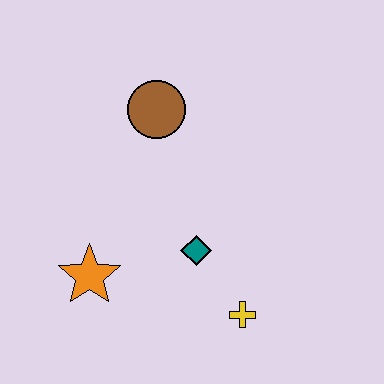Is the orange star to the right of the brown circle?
No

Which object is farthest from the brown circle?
The yellow cross is farthest from the brown circle.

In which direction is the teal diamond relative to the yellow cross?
The teal diamond is above the yellow cross.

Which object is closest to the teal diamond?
The yellow cross is closest to the teal diamond.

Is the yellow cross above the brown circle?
No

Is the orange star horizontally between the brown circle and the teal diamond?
No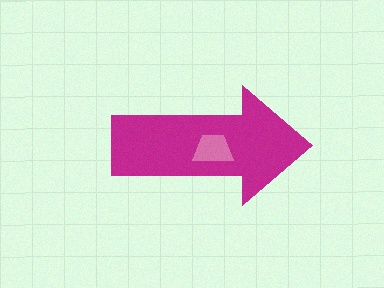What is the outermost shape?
The magenta arrow.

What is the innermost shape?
The pink trapezoid.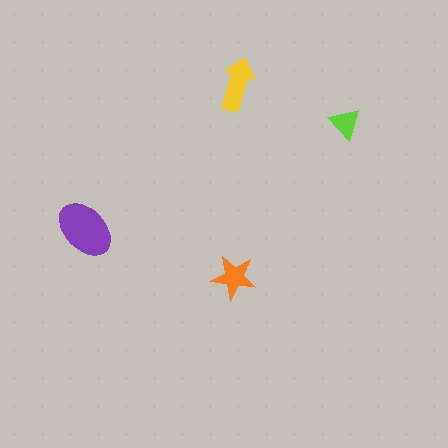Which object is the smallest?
The lime triangle.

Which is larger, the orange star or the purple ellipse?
The purple ellipse.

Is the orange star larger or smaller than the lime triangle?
Larger.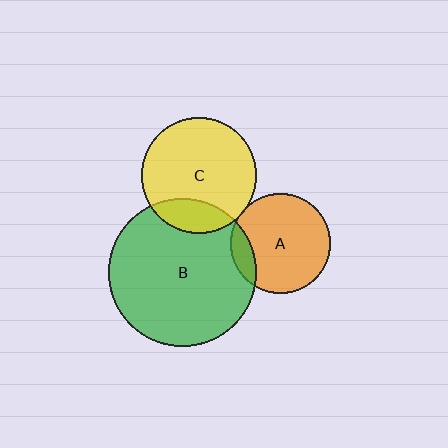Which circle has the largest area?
Circle B (green).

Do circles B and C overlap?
Yes.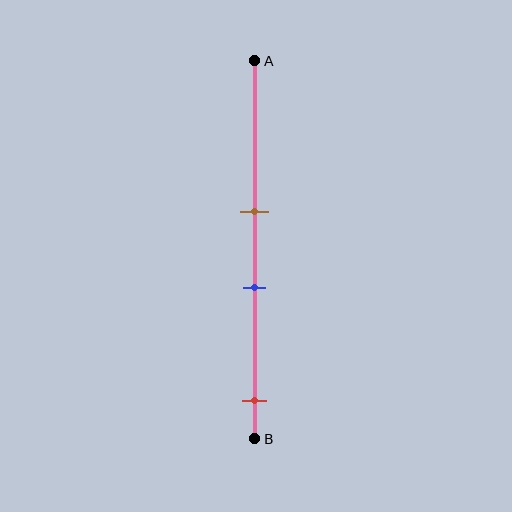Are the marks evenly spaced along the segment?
No, the marks are not evenly spaced.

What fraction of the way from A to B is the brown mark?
The brown mark is approximately 40% (0.4) of the way from A to B.